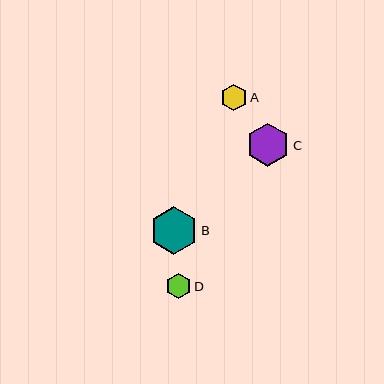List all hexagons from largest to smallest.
From largest to smallest: B, C, A, D.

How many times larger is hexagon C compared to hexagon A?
Hexagon C is approximately 1.6 times the size of hexagon A.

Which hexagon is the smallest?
Hexagon D is the smallest with a size of approximately 25 pixels.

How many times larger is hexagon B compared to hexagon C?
Hexagon B is approximately 1.1 times the size of hexagon C.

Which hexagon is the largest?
Hexagon B is the largest with a size of approximately 48 pixels.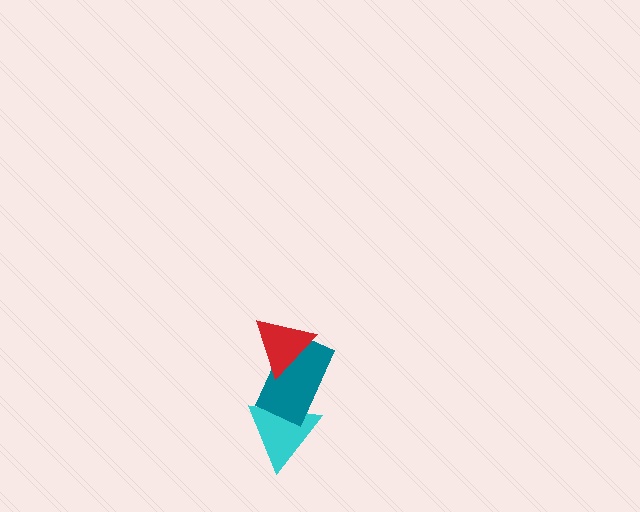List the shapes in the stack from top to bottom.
From top to bottom: the red triangle, the teal rectangle, the cyan triangle.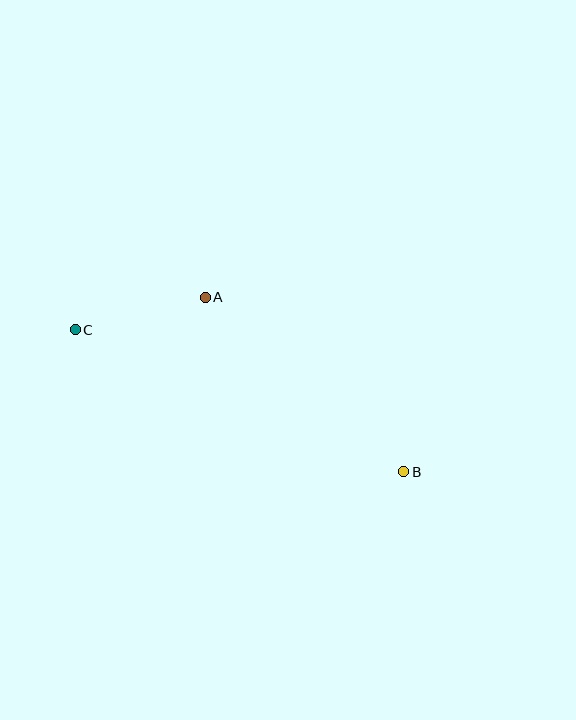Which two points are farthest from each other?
Points B and C are farthest from each other.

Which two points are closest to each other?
Points A and C are closest to each other.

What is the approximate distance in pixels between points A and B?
The distance between A and B is approximately 265 pixels.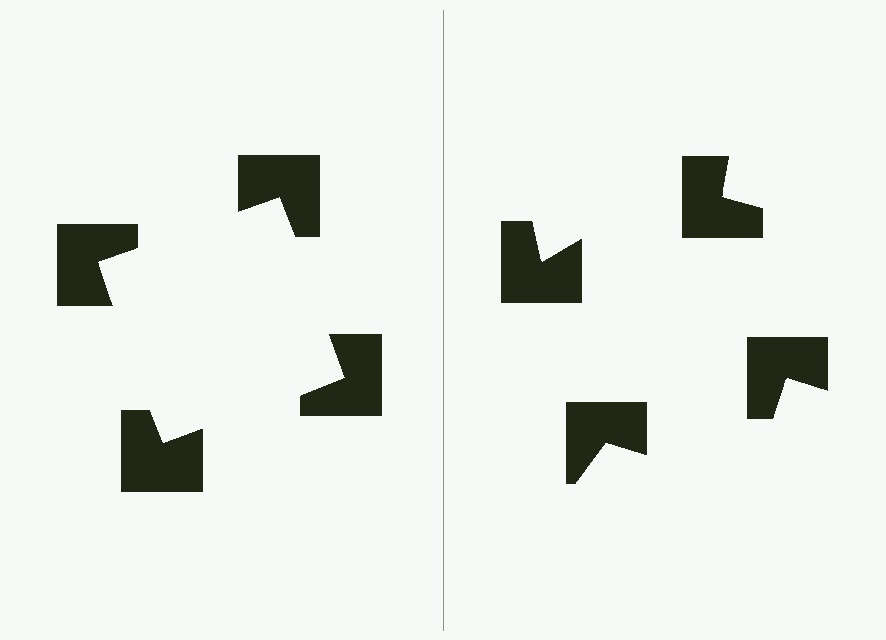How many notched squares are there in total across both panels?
8 — 4 on each side.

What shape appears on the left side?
An illusory square.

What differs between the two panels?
The notched squares are positioned identically on both sides; only the wedge orientations differ. On the left they align to a square; on the right they are misaligned.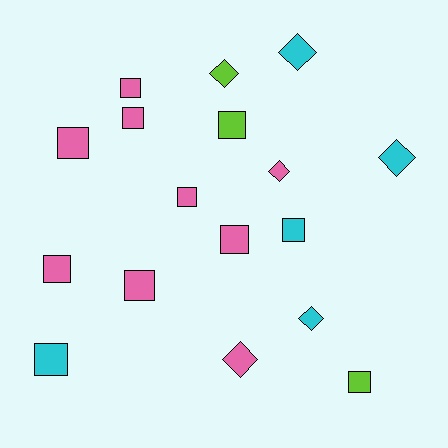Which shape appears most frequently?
Square, with 11 objects.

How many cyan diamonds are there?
There are 3 cyan diamonds.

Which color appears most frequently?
Pink, with 9 objects.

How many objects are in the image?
There are 17 objects.